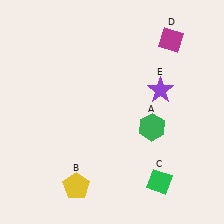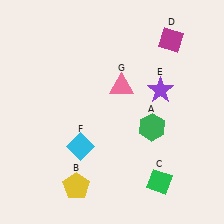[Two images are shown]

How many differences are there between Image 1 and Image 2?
There are 2 differences between the two images.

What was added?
A cyan diamond (F), a pink triangle (G) were added in Image 2.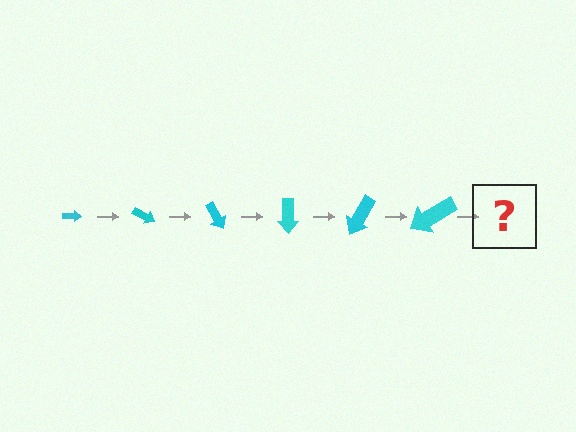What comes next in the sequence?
The next element should be an arrow, larger than the previous one and rotated 180 degrees from the start.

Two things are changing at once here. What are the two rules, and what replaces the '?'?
The two rules are that the arrow grows larger each step and it rotates 30 degrees each step. The '?' should be an arrow, larger than the previous one and rotated 180 degrees from the start.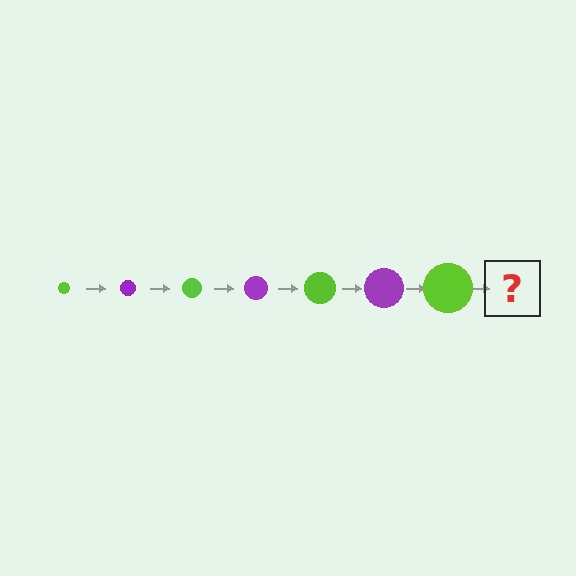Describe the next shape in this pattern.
It should be a purple circle, larger than the previous one.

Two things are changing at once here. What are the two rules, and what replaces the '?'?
The two rules are that the circle grows larger each step and the color cycles through lime and purple. The '?' should be a purple circle, larger than the previous one.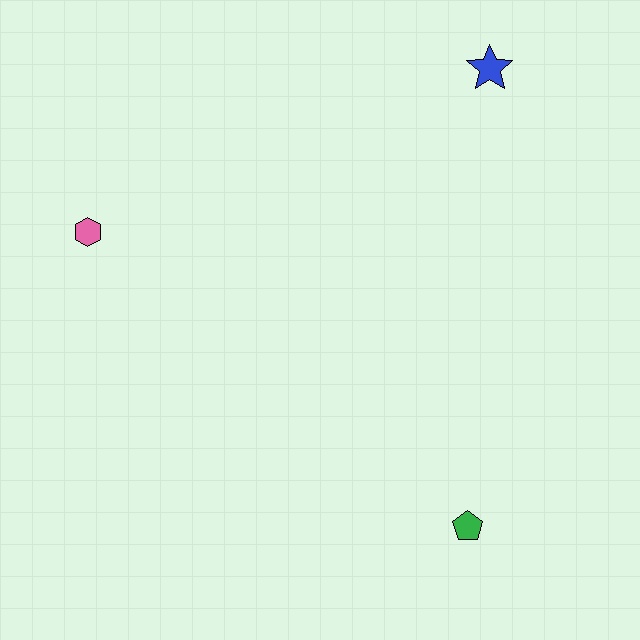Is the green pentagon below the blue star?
Yes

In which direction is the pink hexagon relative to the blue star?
The pink hexagon is to the left of the blue star.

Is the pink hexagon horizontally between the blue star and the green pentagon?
No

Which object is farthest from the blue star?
The green pentagon is farthest from the blue star.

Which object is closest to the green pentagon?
The blue star is closest to the green pentagon.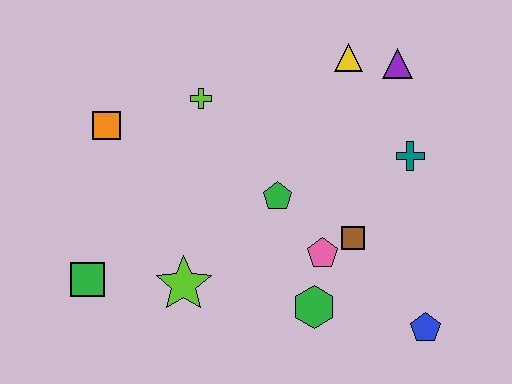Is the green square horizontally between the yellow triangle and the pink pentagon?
No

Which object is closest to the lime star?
The green square is closest to the lime star.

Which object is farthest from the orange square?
The blue pentagon is farthest from the orange square.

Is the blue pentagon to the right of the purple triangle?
Yes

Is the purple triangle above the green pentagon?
Yes